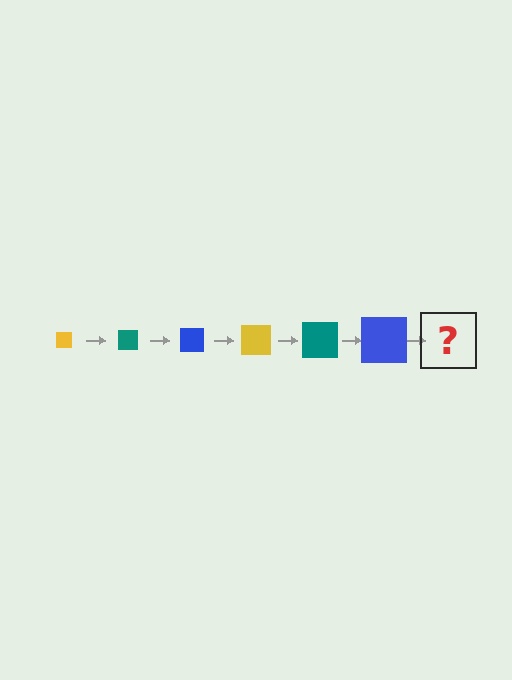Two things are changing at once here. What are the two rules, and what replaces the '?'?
The two rules are that the square grows larger each step and the color cycles through yellow, teal, and blue. The '?' should be a yellow square, larger than the previous one.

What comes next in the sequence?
The next element should be a yellow square, larger than the previous one.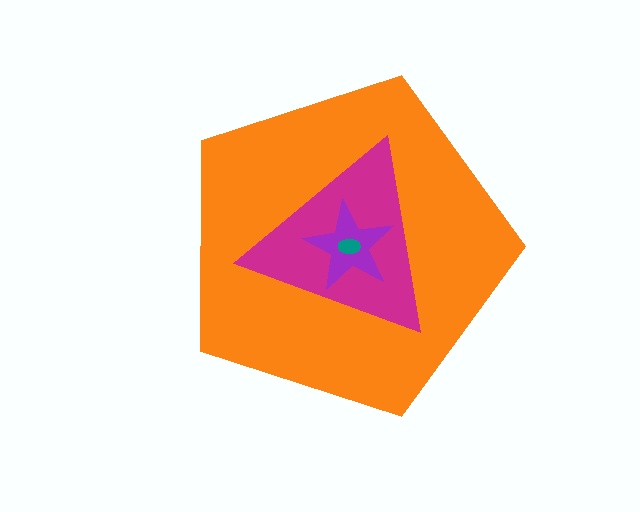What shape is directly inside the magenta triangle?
The purple star.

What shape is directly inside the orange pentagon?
The magenta triangle.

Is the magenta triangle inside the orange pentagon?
Yes.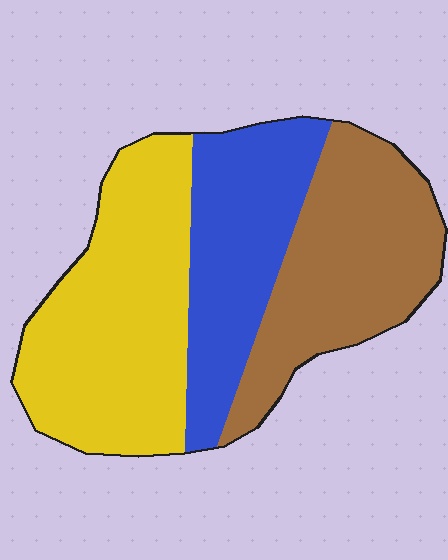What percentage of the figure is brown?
Brown covers around 35% of the figure.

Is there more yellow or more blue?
Yellow.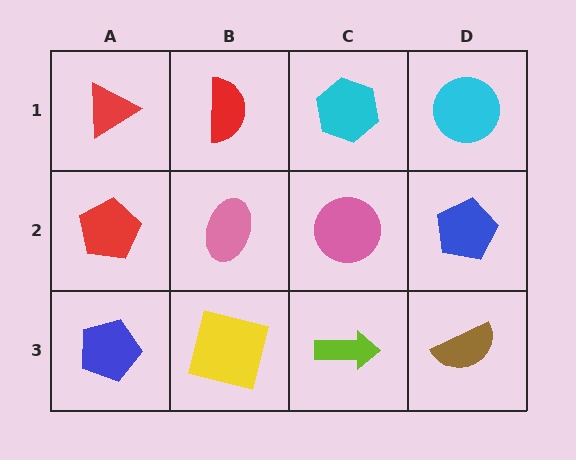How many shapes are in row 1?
4 shapes.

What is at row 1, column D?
A cyan circle.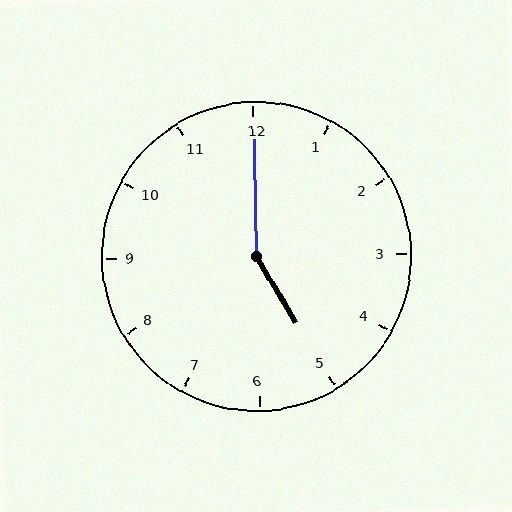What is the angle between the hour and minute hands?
Approximately 150 degrees.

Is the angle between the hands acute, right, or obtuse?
It is obtuse.